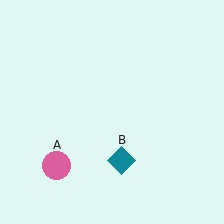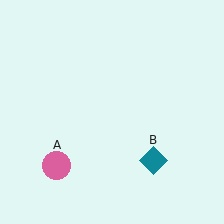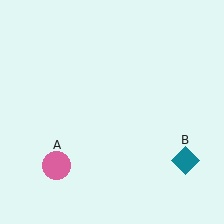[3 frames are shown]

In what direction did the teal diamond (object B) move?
The teal diamond (object B) moved right.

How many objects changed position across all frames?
1 object changed position: teal diamond (object B).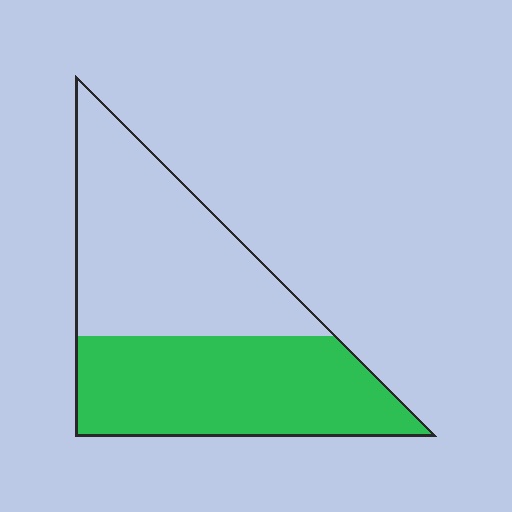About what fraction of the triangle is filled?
About one half (1/2).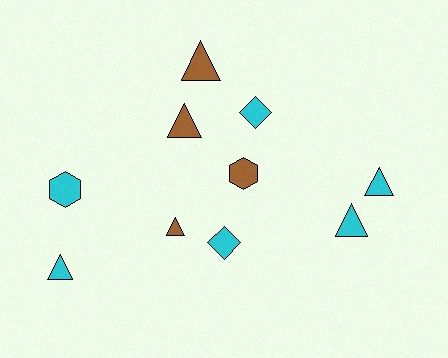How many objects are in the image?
There are 10 objects.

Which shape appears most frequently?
Triangle, with 6 objects.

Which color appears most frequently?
Cyan, with 6 objects.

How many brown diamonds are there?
There are no brown diamonds.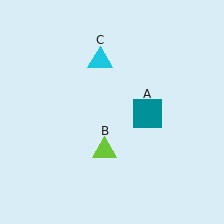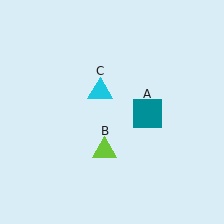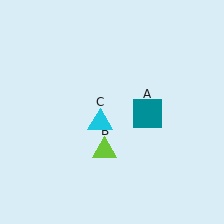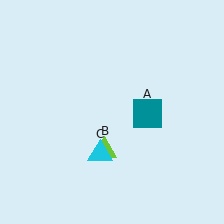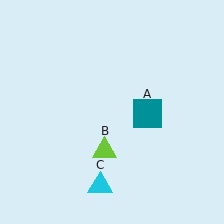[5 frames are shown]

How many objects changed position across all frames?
1 object changed position: cyan triangle (object C).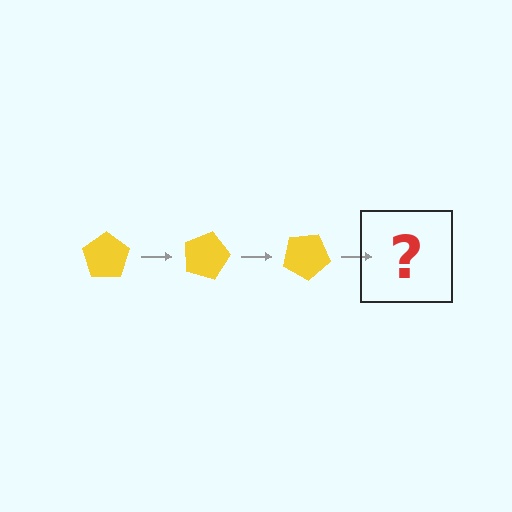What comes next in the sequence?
The next element should be a yellow pentagon rotated 45 degrees.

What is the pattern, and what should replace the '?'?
The pattern is that the pentagon rotates 15 degrees each step. The '?' should be a yellow pentagon rotated 45 degrees.